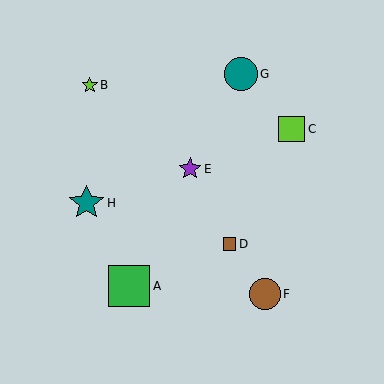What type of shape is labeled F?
Shape F is a brown circle.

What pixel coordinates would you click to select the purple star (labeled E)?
Click at (190, 169) to select the purple star E.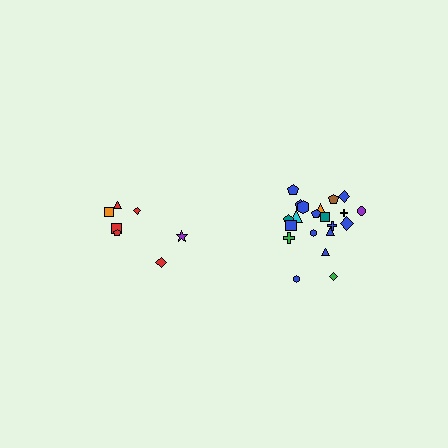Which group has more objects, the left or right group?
The right group.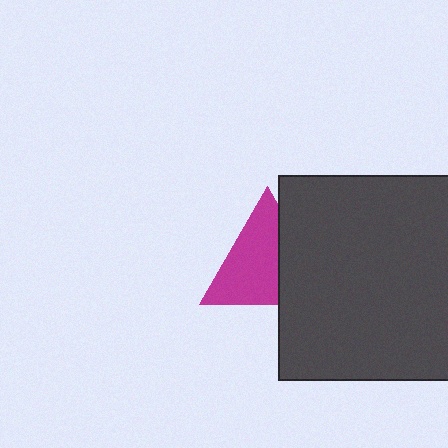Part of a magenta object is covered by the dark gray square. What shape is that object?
It is a triangle.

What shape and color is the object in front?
The object in front is a dark gray square.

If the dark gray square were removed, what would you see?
You would see the complete magenta triangle.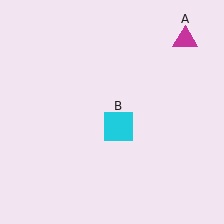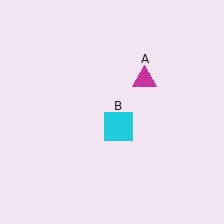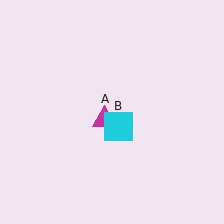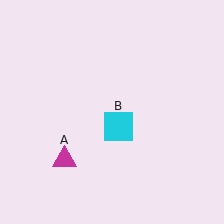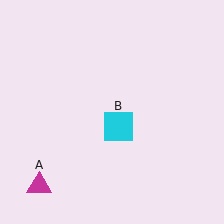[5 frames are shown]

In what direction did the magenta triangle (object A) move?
The magenta triangle (object A) moved down and to the left.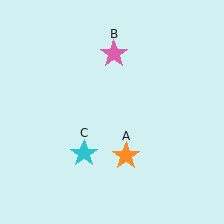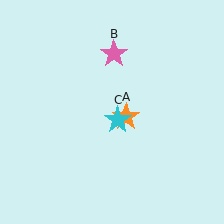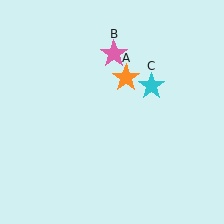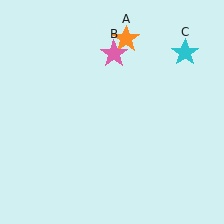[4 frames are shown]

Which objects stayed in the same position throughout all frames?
Pink star (object B) remained stationary.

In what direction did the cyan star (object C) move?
The cyan star (object C) moved up and to the right.